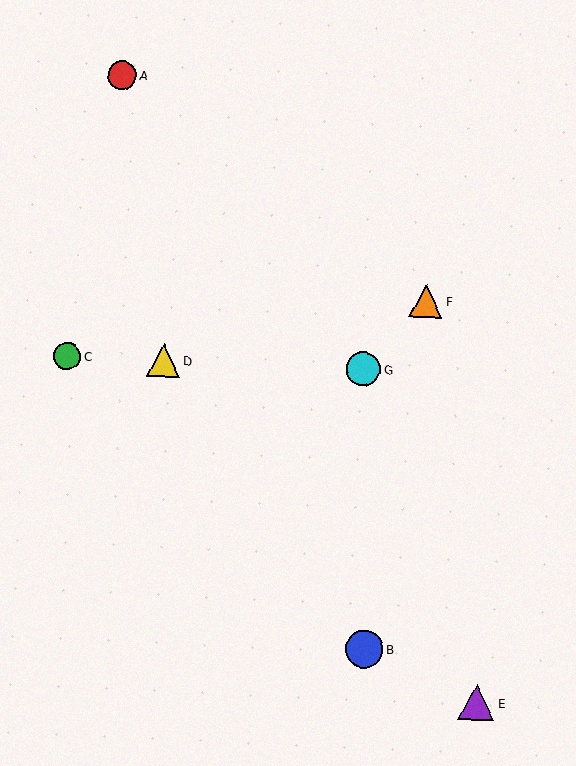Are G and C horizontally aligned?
Yes, both are at y≈369.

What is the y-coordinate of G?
Object G is at y≈369.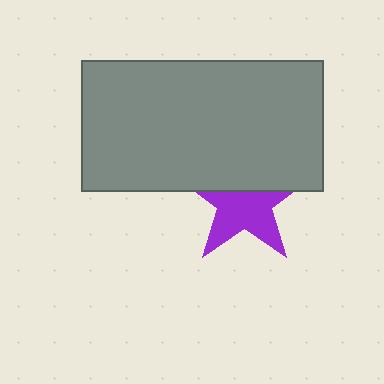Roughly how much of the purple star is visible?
About half of it is visible (roughly 58%).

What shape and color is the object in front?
The object in front is a gray rectangle.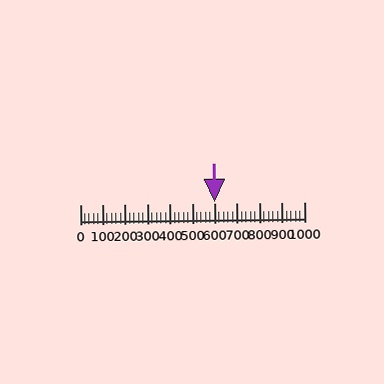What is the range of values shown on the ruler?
The ruler shows values from 0 to 1000.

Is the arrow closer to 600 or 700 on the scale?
The arrow is closer to 600.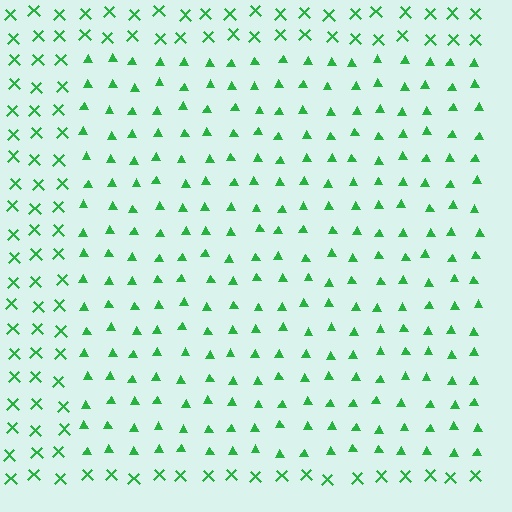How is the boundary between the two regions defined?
The boundary is defined by a change in element shape: triangles inside vs. X marks outside. All elements share the same color and spacing.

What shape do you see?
I see a rectangle.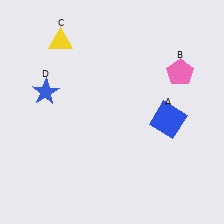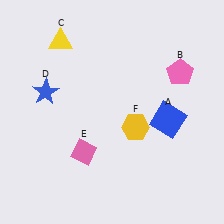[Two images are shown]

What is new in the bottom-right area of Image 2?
A yellow hexagon (F) was added in the bottom-right area of Image 2.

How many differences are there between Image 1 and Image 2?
There are 2 differences between the two images.